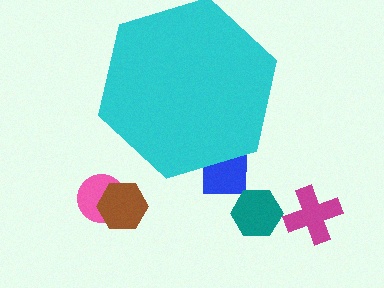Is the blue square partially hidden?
Yes, the blue square is partially hidden behind the cyan hexagon.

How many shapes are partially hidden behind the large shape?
1 shape is partially hidden.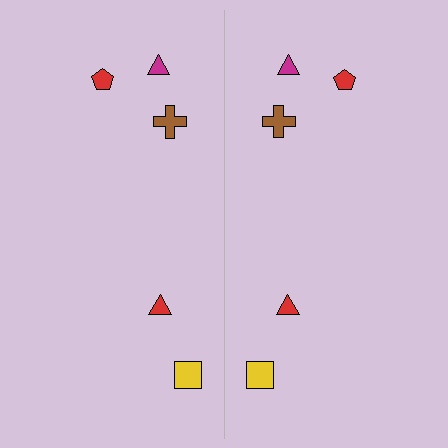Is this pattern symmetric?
Yes, this pattern has bilateral (reflection) symmetry.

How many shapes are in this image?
There are 10 shapes in this image.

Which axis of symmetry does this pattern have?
The pattern has a vertical axis of symmetry running through the center of the image.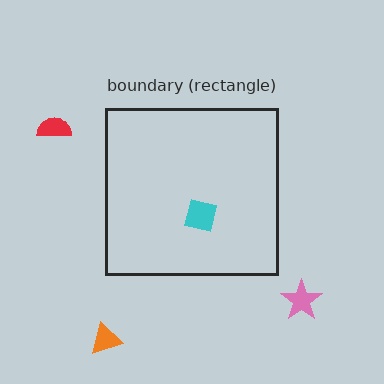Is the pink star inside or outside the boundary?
Outside.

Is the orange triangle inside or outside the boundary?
Outside.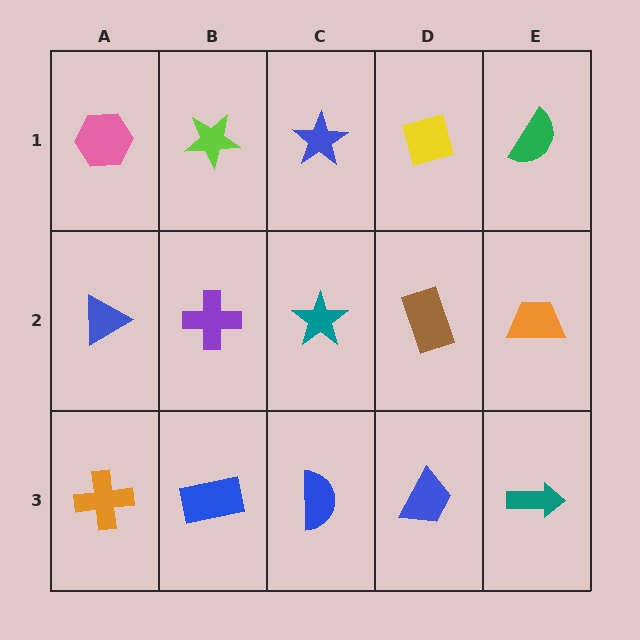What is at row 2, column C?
A teal star.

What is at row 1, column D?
A yellow diamond.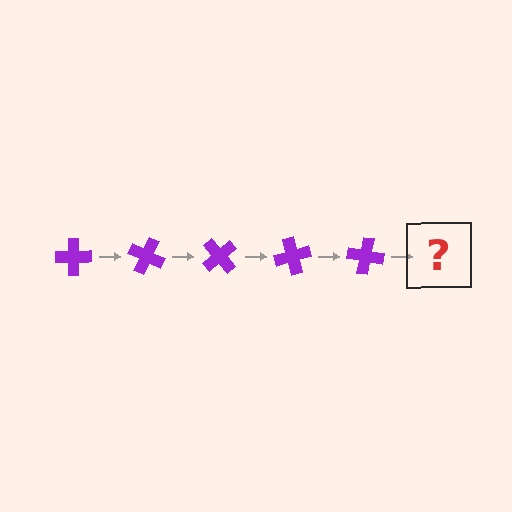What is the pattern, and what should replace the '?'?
The pattern is that the cross rotates 25 degrees each step. The '?' should be a purple cross rotated 125 degrees.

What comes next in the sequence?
The next element should be a purple cross rotated 125 degrees.